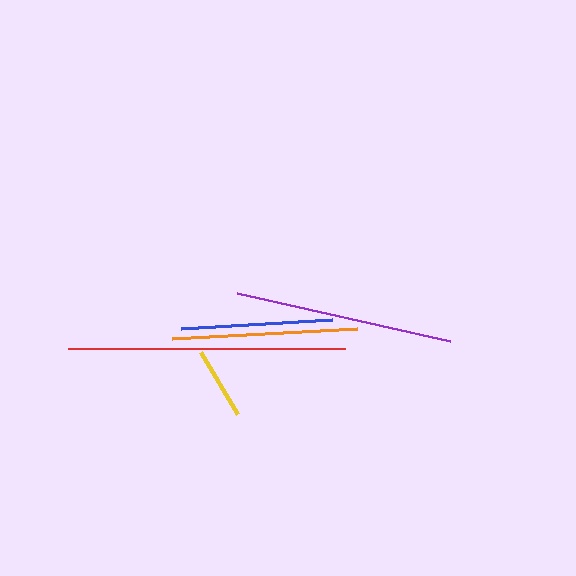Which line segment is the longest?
The red line is the longest at approximately 277 pixels.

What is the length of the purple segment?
The purple segment is approximately 219 pixels long.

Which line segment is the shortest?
The yellow line is the shortest at approximately 73 pixels.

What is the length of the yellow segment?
The yellow segment is approximately 73 pixels long.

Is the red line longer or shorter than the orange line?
The red line is longer than the orange line.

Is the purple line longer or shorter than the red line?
The red line is longer than the purple line.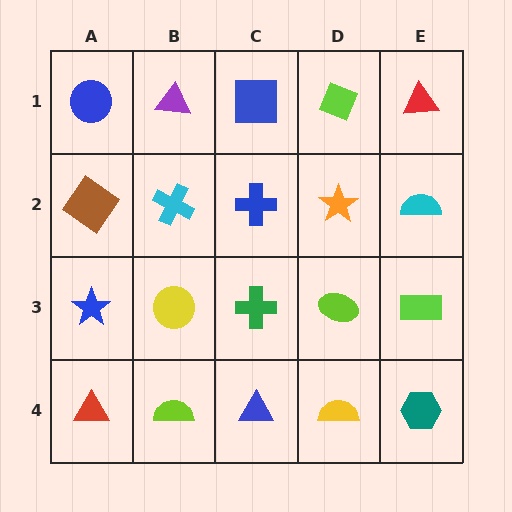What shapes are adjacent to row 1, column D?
An orange star (row 2, column D), a blue square (row 1, column C), a red triangle (row 1, column E).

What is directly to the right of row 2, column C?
An orange star.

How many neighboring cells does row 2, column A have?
3.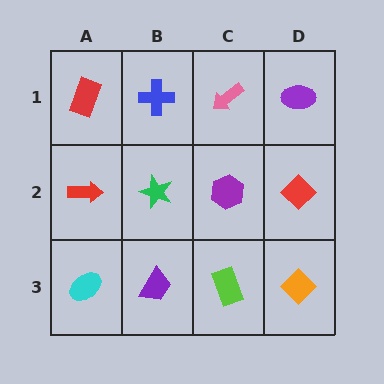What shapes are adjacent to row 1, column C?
A purple hexagon (row 2, column C), a blue cross (row 1, column B), a purple ellipse (row 1, column D).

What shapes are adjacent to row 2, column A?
A red rectangle (row 1, column A), a cyan ellipse (row 3, column A), a green star (row 2, column B).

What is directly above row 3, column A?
A red arrow.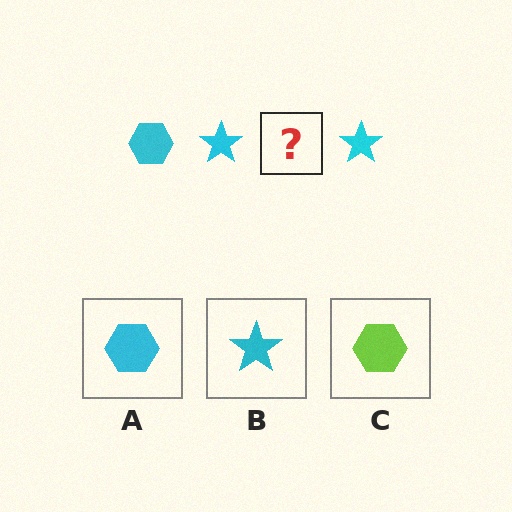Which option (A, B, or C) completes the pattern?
A.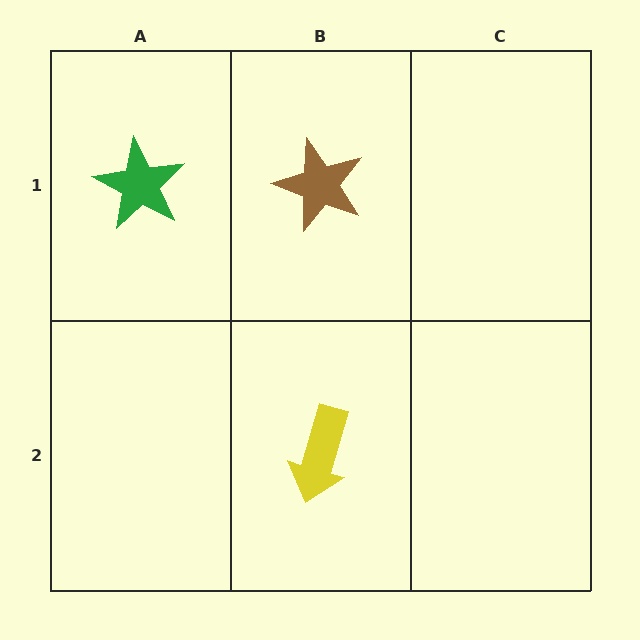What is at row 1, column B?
A brown star.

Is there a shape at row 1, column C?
No, that cell is empty.